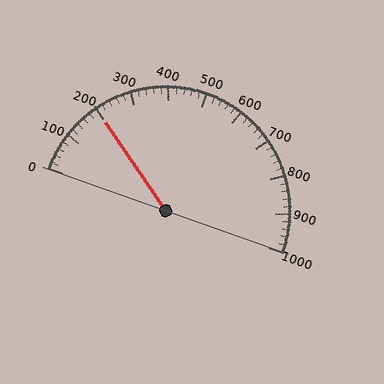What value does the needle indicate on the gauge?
The needle indicates approximately 200.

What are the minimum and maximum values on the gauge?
The gauge ranges from 0 to 1000.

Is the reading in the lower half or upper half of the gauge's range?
The reading is in the lower half of the range (0 to 1000).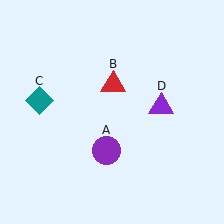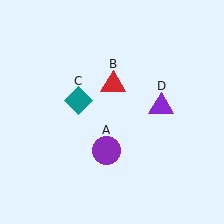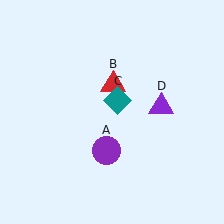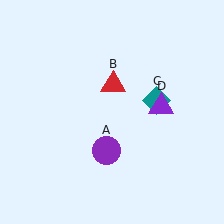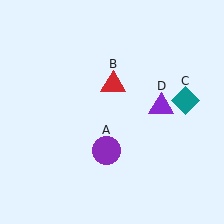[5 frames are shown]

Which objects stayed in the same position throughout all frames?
Purple circle (object A) and red triangle (object B) and purple triangle (object D) remained stationary.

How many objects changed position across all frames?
1 object changed position: teal diamond (object C).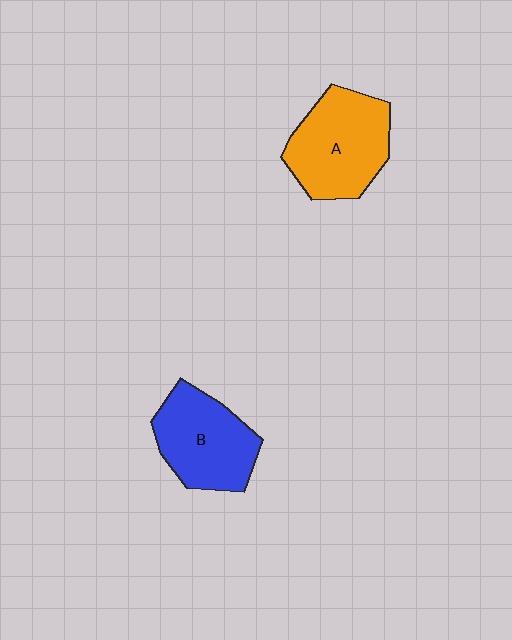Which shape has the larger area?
Shape A (orange).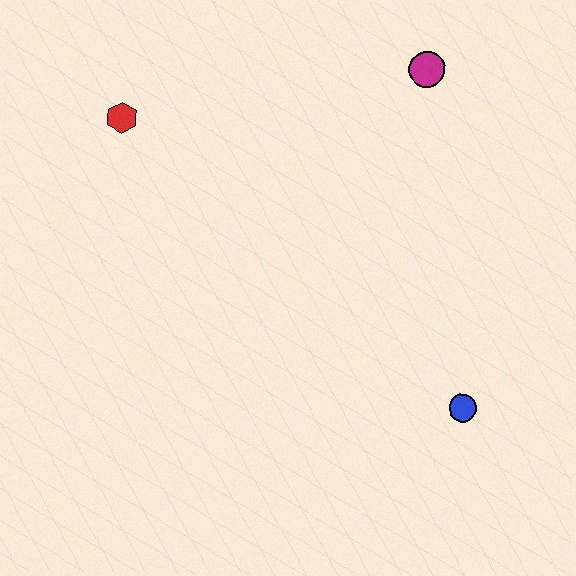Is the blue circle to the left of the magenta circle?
No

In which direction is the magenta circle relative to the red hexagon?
The magenta circle is to the right of the red hexagon.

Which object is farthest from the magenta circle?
The blue circle is farthest from the magenta circle.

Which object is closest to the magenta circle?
The red hexagon is closest to the magenta circle.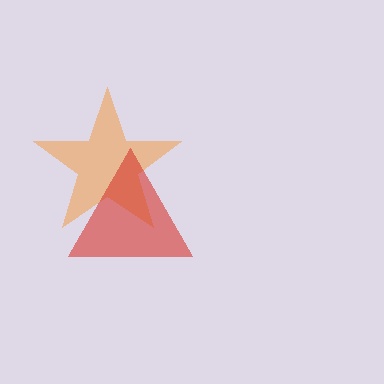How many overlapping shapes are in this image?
There are 2 overlapping shapes in the image.